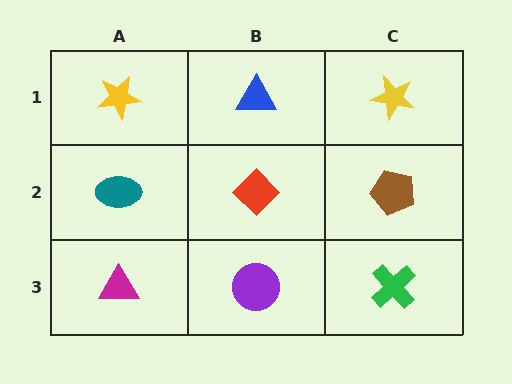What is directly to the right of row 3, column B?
A green cross.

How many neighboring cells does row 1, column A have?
2.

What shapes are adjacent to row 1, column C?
A brown pentagon (row 2, column C), a blue triangle (row 1, column B).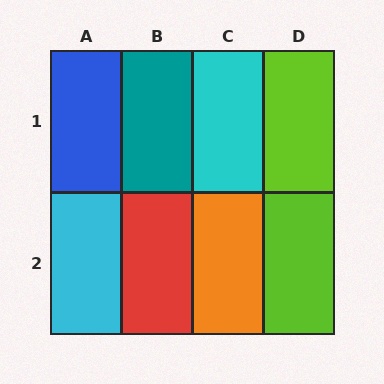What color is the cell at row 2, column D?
Lime.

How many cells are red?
1 cell is red.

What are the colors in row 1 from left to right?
Blue, teal, cyan, lime.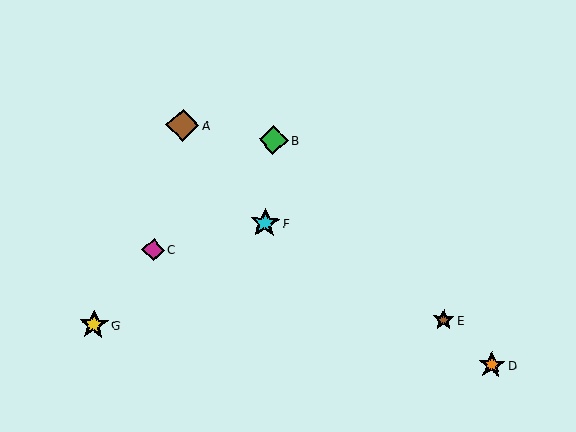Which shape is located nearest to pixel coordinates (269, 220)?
The cyan star (labeled F) at (265, 223) is nearest to that location.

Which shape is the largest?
The brown diamond (labeled A) is the largest.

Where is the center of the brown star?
The center of the brown star is at (443, 320).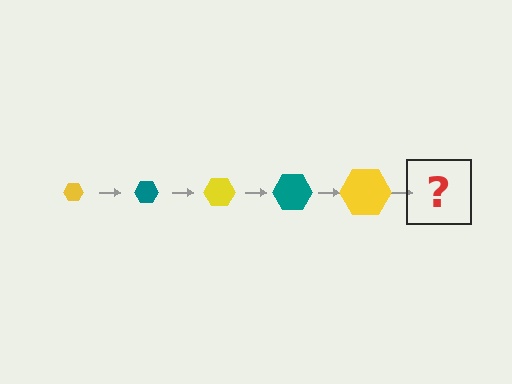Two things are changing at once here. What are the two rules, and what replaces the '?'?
The two rules are that the hexagon grows larger each step and the color cycles through yellow and teal. The '?' should be a teal hexagon, larger than the previous one.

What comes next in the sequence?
The next element should be a teal hexagon, larger than the previous one.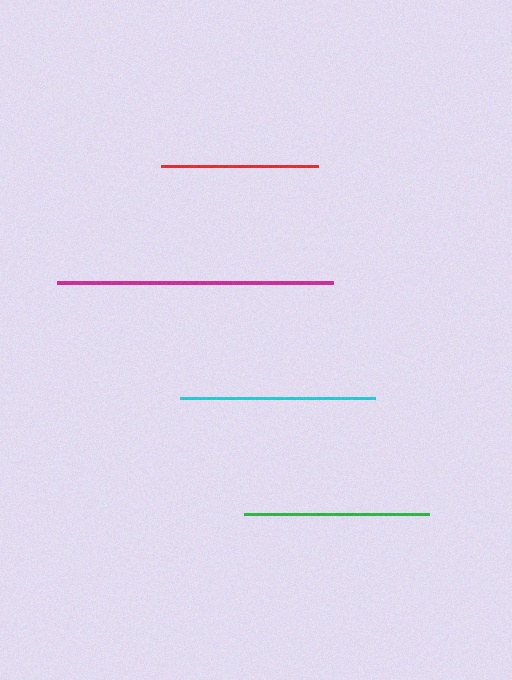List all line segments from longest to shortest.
From longest to shortest: magenta, cyan, green, red.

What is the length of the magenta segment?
The magenta segment is approximately 277 pixels long.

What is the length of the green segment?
The green segment is approximately 185 pixels long.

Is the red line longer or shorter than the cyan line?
The cyan line is longer than the red line.